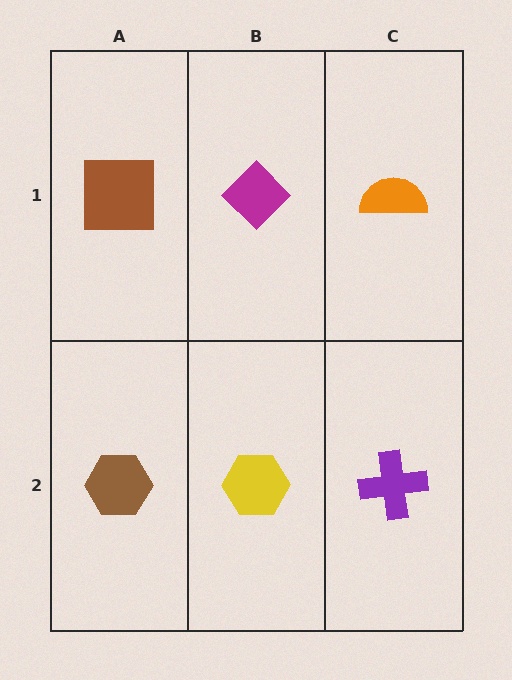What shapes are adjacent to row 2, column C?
An orange semicircle (row 1, column C), a yellow hexagon (row 2, column B).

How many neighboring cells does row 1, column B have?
3.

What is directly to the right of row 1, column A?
A magenta diamond.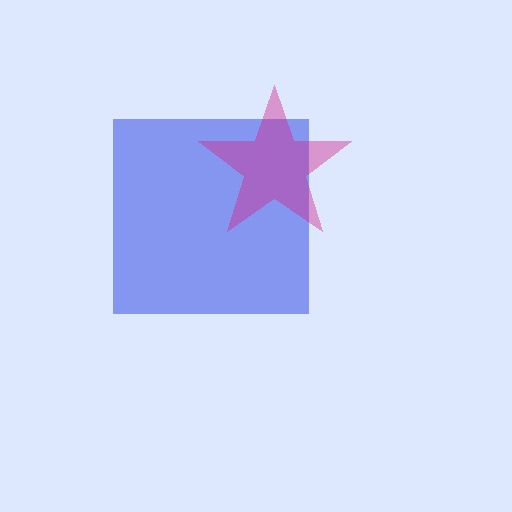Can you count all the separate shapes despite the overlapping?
Yes, there are 2 separate shapes.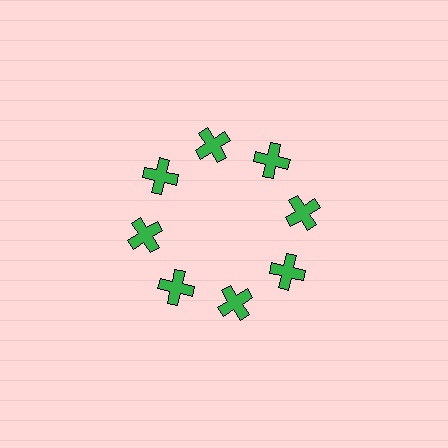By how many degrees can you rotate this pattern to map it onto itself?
The pattern maps onto itself every 45 degrees of rotation.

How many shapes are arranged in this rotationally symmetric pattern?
There are 8 shapes, arranged in 8 groups of 1.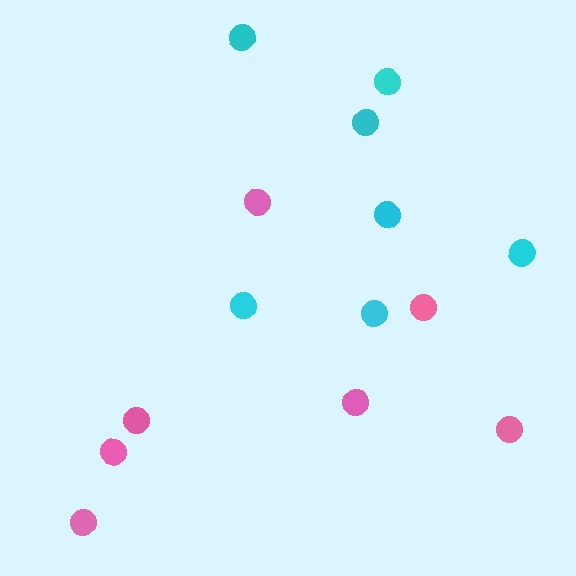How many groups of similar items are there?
There are 2 groups: one group of cyan circles (7) and one group of pink circles (7).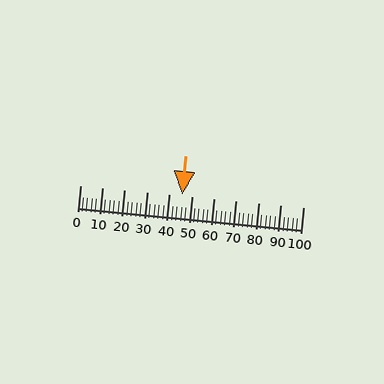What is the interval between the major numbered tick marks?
The major tick marks are spaced 10 units apart.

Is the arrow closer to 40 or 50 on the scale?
The arrow is closer to 50.